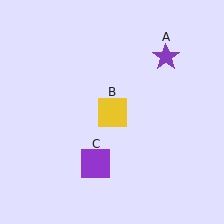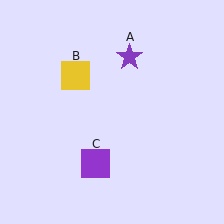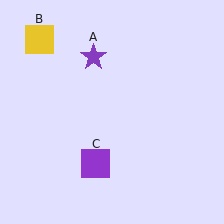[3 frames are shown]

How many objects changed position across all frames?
2 objects changed position: purple star (object A), yellow square (object B).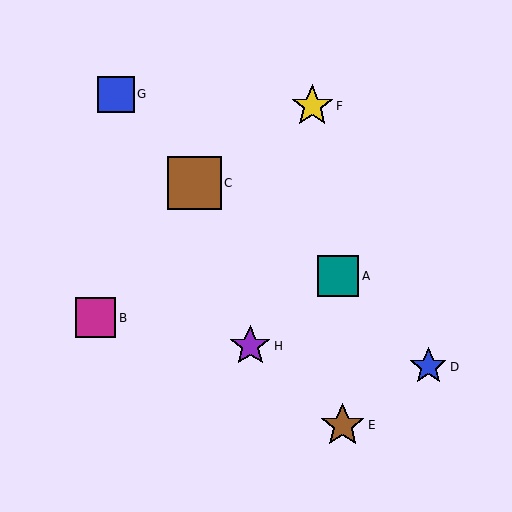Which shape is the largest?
The brown square (labeled C) is the largest.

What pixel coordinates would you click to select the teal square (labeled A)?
Click at (338, 276) to select the teal square A.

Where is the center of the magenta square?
The center of the magenta square is at (96, 318).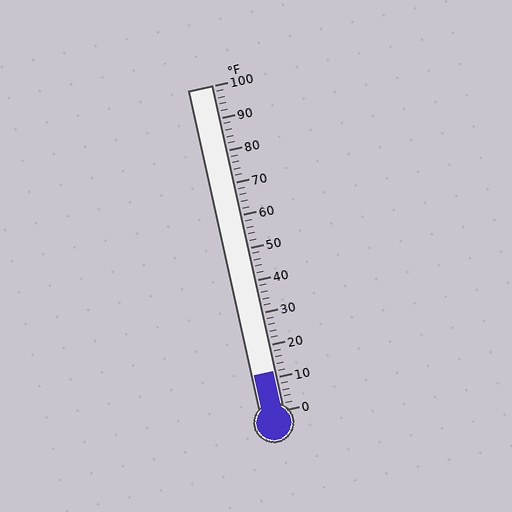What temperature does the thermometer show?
The thermometer shows approximately 12°F.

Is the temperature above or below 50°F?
The temperature is below 50°F.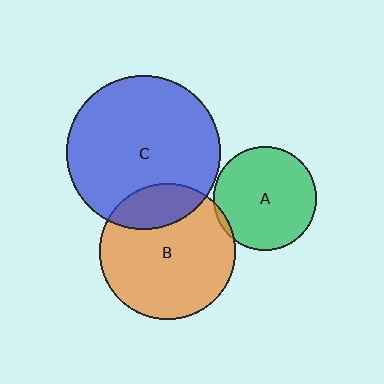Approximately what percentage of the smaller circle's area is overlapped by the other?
Approximately 5%.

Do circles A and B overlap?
Yes.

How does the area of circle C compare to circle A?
Approximately 2.2 times.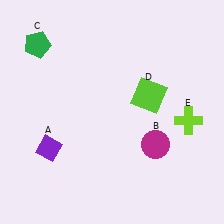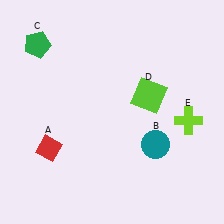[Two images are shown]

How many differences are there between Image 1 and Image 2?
There are 2 differences between the two images.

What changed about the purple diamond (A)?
In Image 1, A is purple. In Image 2, it changed to red.